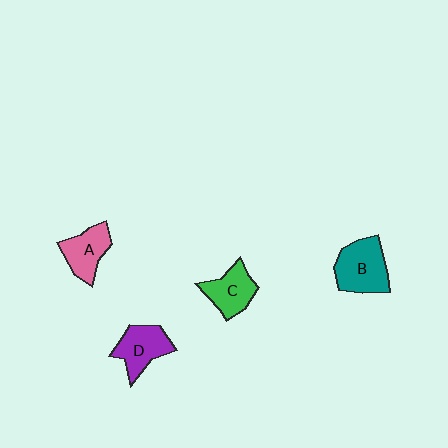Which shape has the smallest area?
Shape A (pink).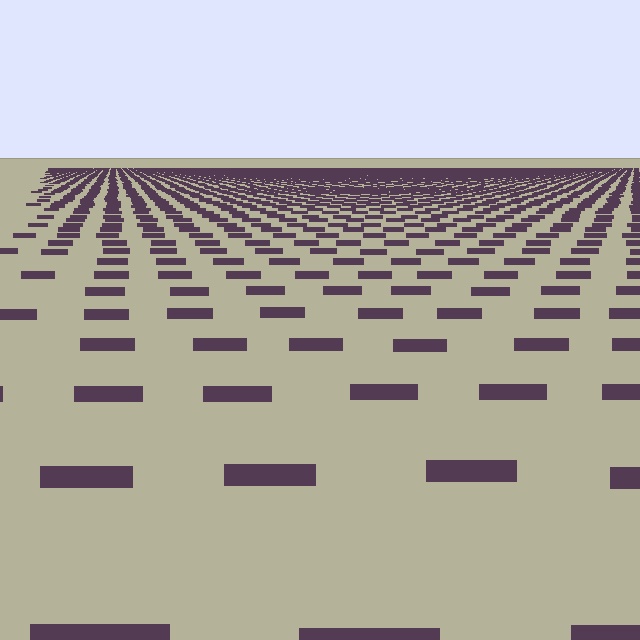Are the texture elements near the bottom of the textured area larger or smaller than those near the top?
Larger. Near the bottom, elements are closer to the viewer and appear at a bigger on-screen size.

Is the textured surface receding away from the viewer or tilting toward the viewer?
The surface is receding away from the viewer. Texture elements get smaller and denser toward the top.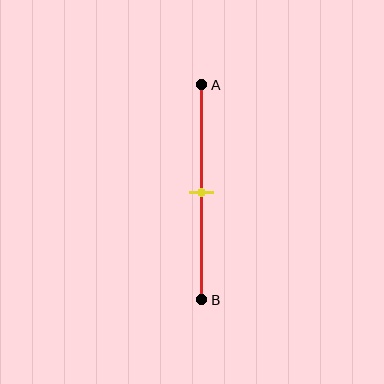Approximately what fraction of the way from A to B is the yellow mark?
The yellow mark is approximately 50% of the way from A to B.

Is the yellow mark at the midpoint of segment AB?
Yes, the mark is approximately at the midpoint.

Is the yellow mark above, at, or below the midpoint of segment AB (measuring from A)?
The yellow mark is approximately at the midpoint of segment AB.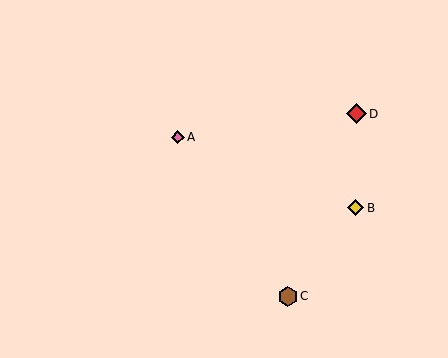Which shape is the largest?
The red diamond (labeled D) is the largest.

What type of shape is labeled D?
Shape D is a red diamond.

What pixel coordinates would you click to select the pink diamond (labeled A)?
Click at (178, 137) to select the pink diamond A.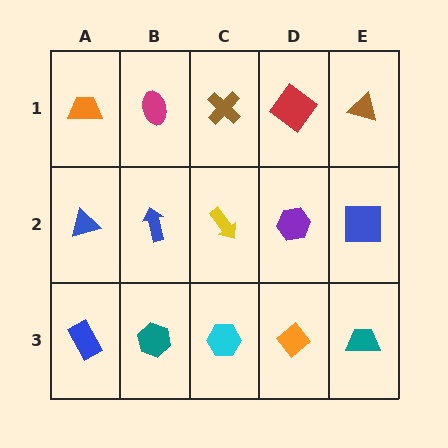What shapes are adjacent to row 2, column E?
A brown triangle (row 1, column E), a teal trapezoid (row 3, column E), a purple hexagon (row 2, column D).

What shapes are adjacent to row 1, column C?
A yellow arrow (row 2, column C), a magenta ellipse (row 1, column B), a red diamond (row 1, column D).